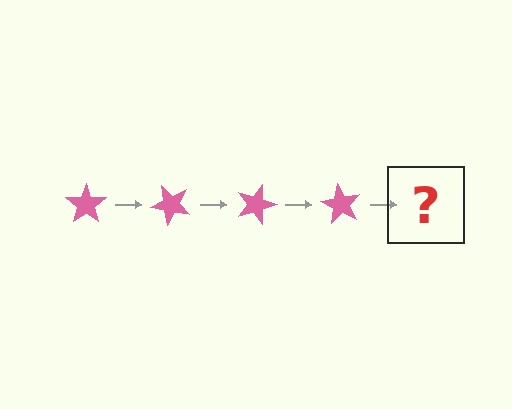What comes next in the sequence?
The next element should be a pink star rotated 180 degrees.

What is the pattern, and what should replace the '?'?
The pattern is that the star rotates 45 degrees each step. The '?' should be a pink star rotated 180 degrees.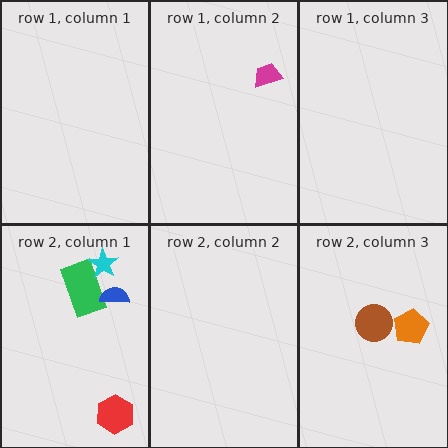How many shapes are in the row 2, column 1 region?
4.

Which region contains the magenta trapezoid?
The row 1, column 2 region.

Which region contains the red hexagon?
The row 2, column 1 region.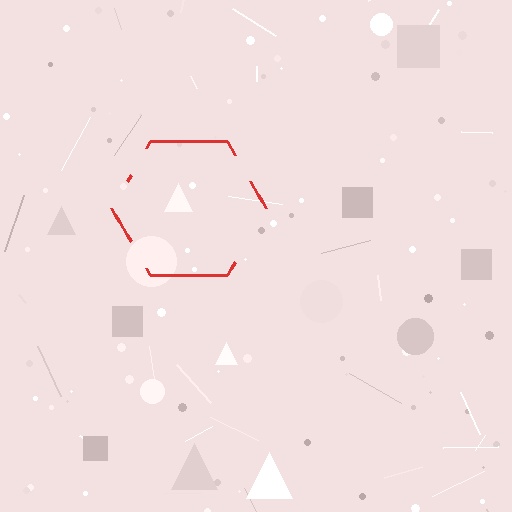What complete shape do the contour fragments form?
The contour fragments form a hexagon.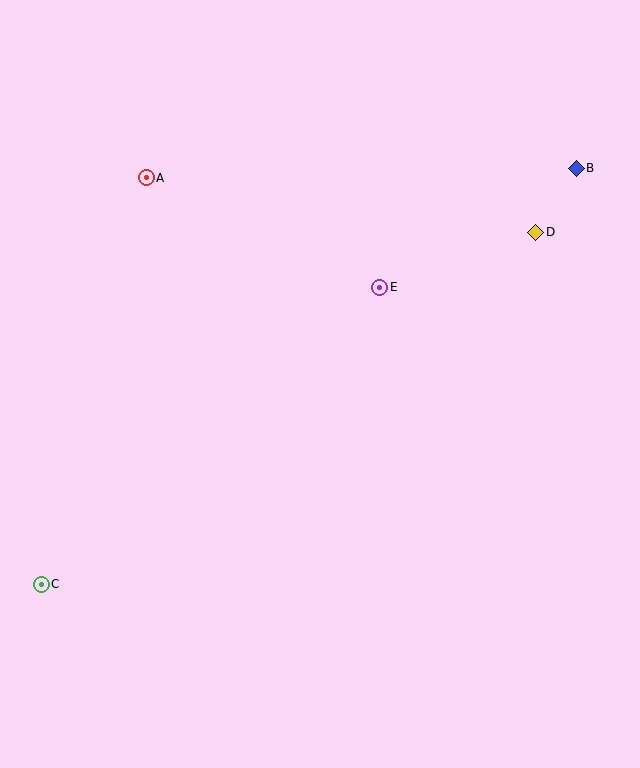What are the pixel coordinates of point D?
Point D is at (536, 232).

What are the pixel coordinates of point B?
Point B is at (576, 168).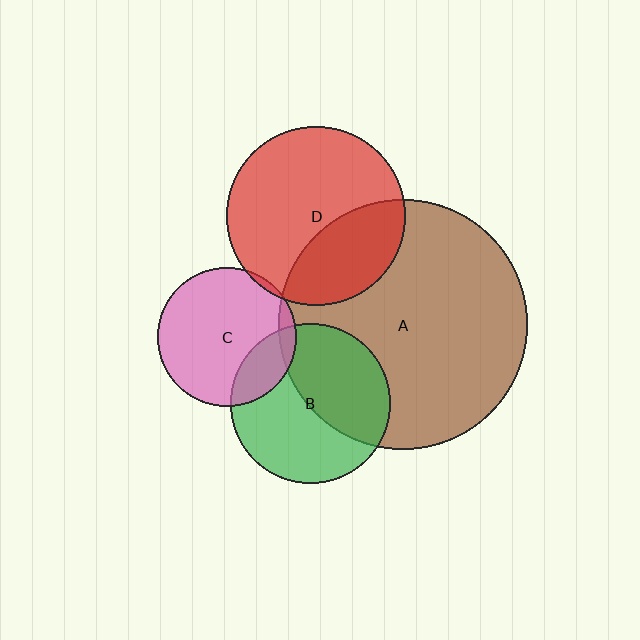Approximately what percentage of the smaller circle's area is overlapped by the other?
Approximately 20%.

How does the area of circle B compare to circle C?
Approximately 1.3 times.